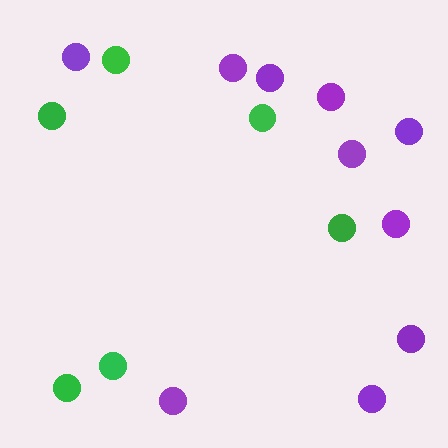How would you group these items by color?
There are 2 groups: one group of green circles (6) and one group of purple circles (10).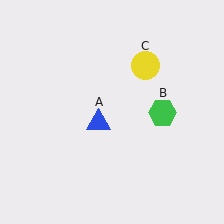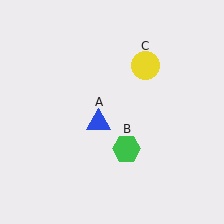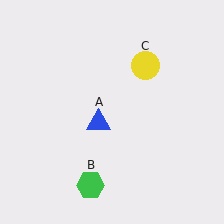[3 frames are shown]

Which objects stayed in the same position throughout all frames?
Blue triangle (object A) and yellow circle (object C) remained stationary.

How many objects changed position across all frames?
1 object changed position: green hexagon (object B).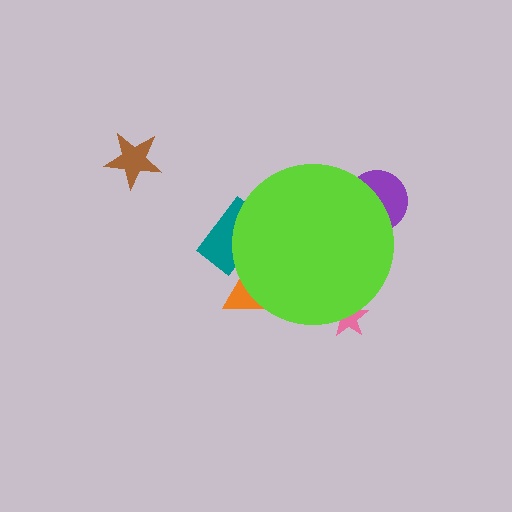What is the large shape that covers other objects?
A lime circle.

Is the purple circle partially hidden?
Yes, the purple circle is partially hidden behind the lime circle.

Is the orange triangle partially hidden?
Yes, the orange triangle is partially hidden behind the lime circle.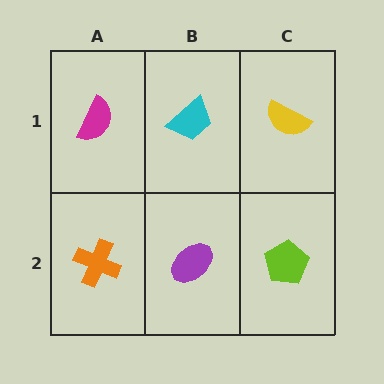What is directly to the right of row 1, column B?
A yellow semicircle.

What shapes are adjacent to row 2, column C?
A yellow semicircle (row 1, column C), a purple ellipse (row 2, column B).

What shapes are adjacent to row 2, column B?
A cyan trapezoid (row 1, column B), an orange cross (row 2, column A), a lime pentagon (row 2, column C).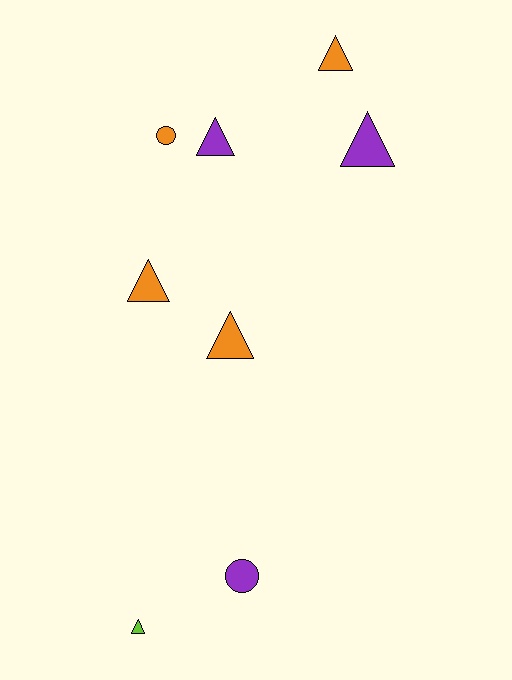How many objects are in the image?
There are 8 objects.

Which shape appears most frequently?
Triangle, with 6 objects.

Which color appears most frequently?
Orange, with 4 objects.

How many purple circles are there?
There is 1 purple circle.